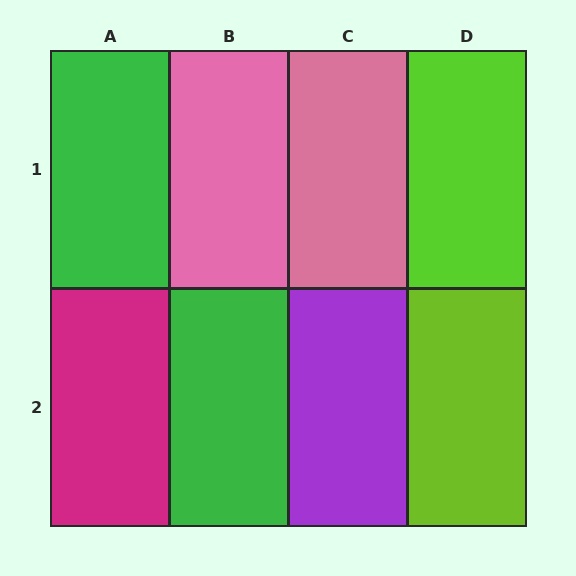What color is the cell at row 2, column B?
Green.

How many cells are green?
2 cells are green.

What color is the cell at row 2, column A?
Magenta.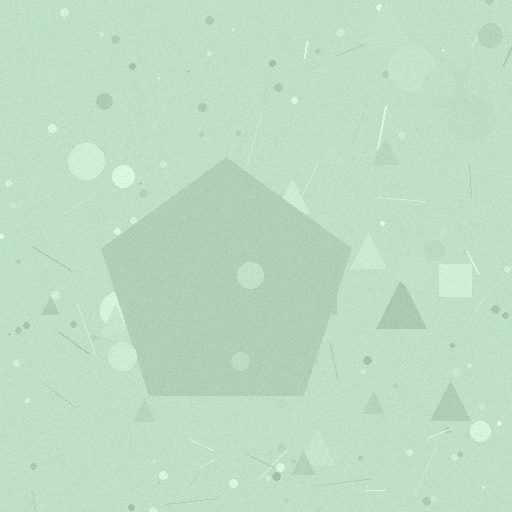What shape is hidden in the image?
A pentagon is hidden in the image.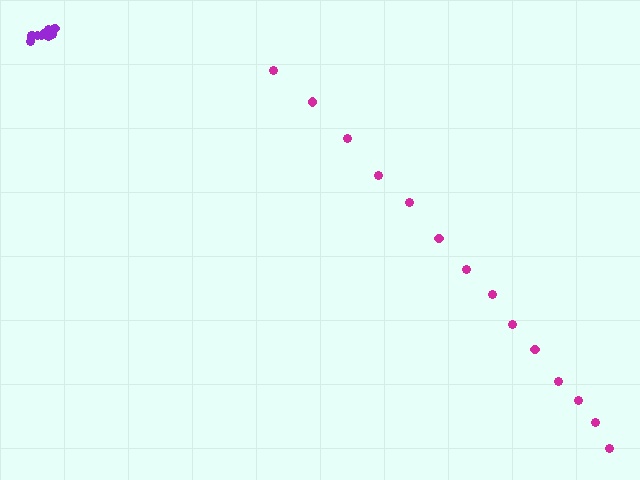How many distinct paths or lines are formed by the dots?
There are 2 distinct paths.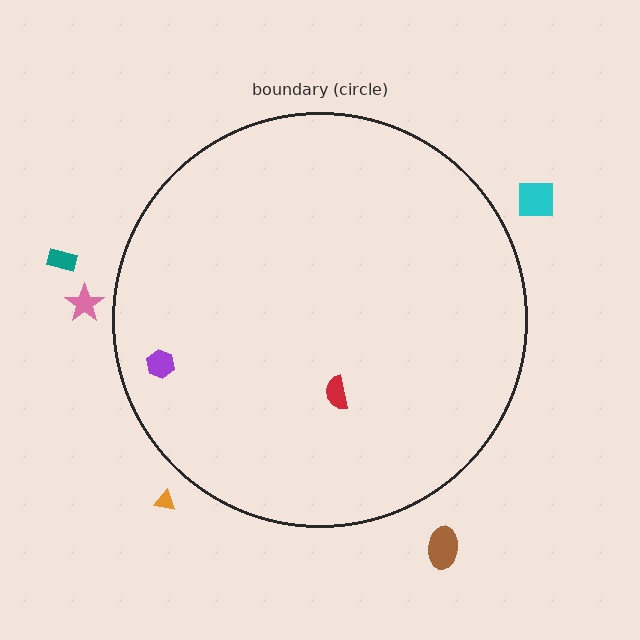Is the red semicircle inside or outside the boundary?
Inside.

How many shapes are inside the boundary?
2 inside, 5 outside.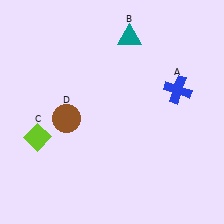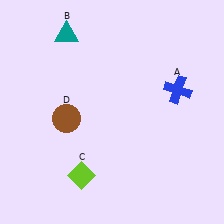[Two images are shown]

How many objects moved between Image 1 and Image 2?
2 objects moved between the two images.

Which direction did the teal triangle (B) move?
The teal triangle (B) moved left.